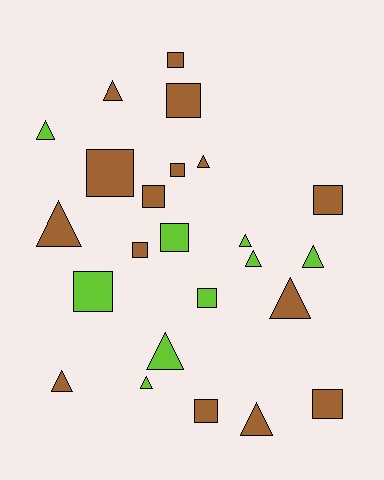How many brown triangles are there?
There are 6 brown triangles.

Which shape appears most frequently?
Triangle, with 12 objects.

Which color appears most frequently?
Brown, with 15 objects.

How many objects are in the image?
There are 24 objects.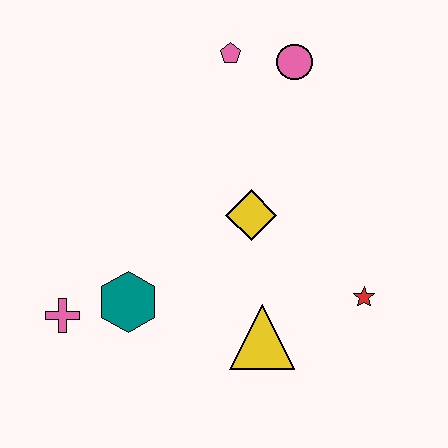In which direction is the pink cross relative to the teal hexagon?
The pink cross is to the left of the teal hexagon.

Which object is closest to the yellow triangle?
The red star is closest to the yellow triangle.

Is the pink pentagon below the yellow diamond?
No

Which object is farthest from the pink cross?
The pink circle is farthest from the pink cross.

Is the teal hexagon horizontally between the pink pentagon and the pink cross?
Yes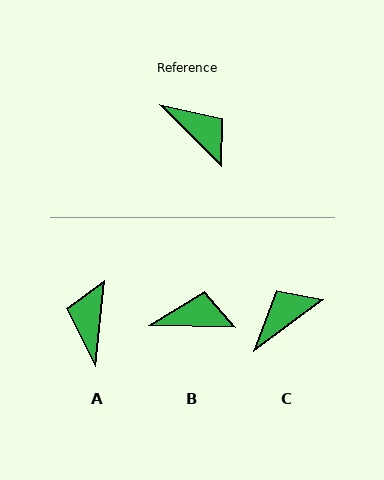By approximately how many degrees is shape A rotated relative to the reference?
Approximately 129 degrees counter-clockwise.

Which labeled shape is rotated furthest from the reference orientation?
A, about 129 degrees away.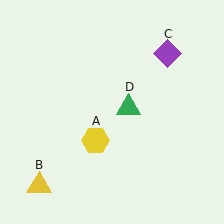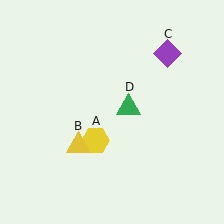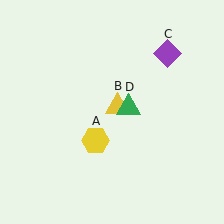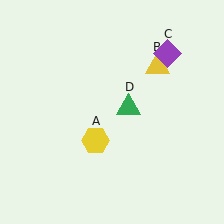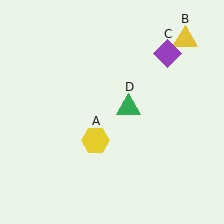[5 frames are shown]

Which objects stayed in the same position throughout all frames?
Yellow hexagon (object A) and purple diamond (object C) and green triangle (object D) remained stationary.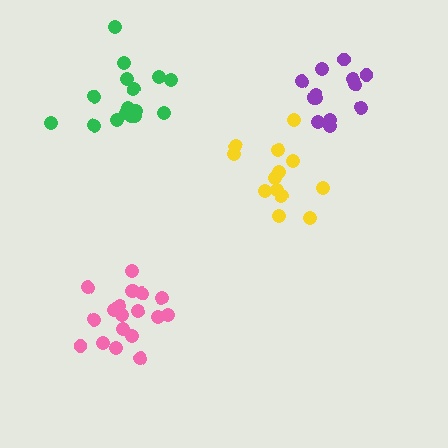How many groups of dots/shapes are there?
There are 4 groups.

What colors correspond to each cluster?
The clusters are colored: green, pink, yellow, purple.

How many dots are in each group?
Group 1: 16 dots, Group 2: 19 dots, Group 3: 13 dots, Group 4: 14 dots (62 total).